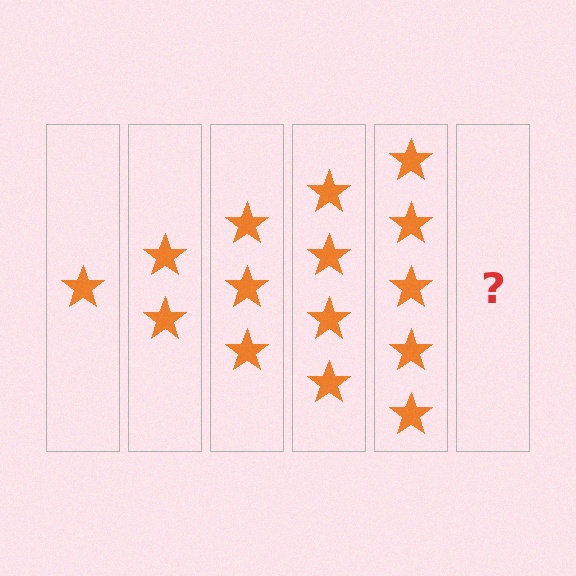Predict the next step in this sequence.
The next step is 6 stars.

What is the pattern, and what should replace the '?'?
The pattern is that each step adds one more star. The '?' should be 6 stars.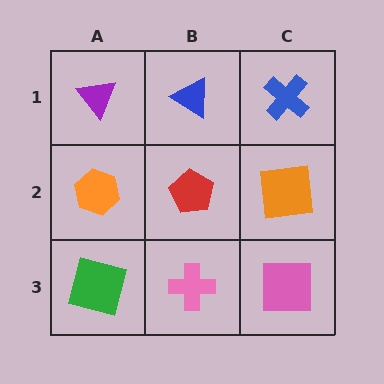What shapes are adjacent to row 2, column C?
A blue cross (row 1, column C), a pink square (row 3, column C), a red pentagon (row 2, column B).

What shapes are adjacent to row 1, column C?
An orange square (row 2, column C), a blue triangle (row 1, column B).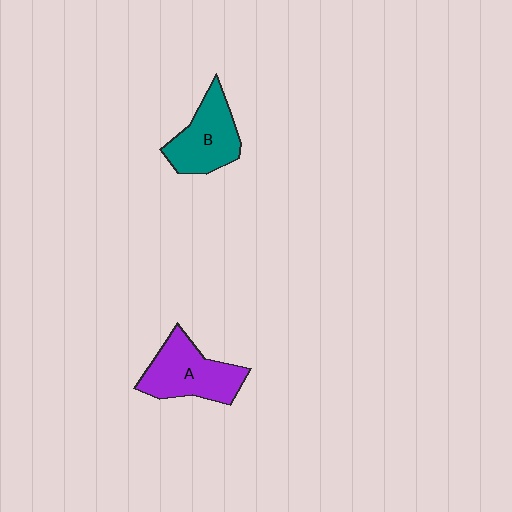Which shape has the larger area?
Shape A (purple).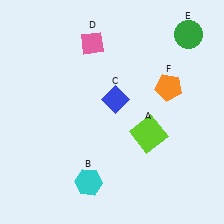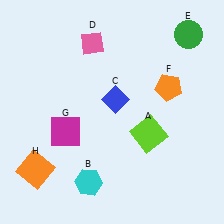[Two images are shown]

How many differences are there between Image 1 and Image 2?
There are 2 differences between the two images.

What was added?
A magenta square (G), an orange square (H) were added in Image 2.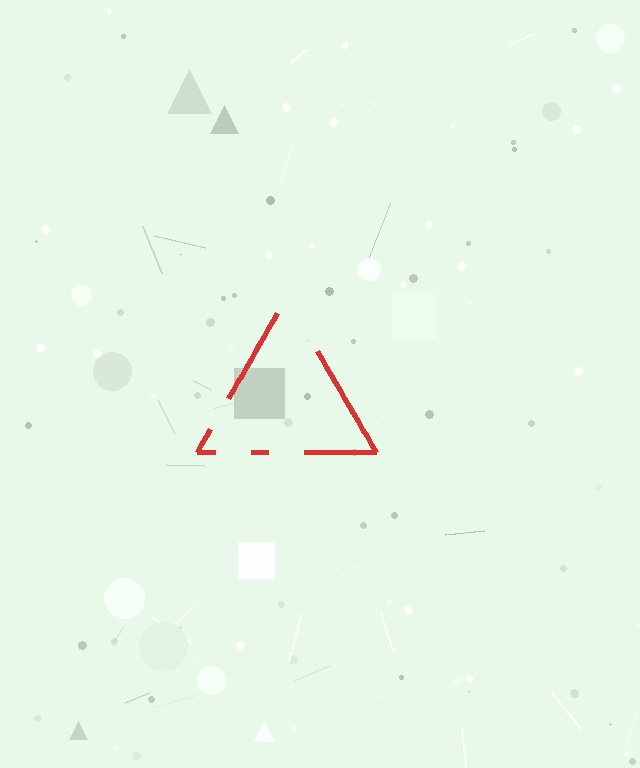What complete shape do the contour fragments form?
The contour fragments form a triangle.